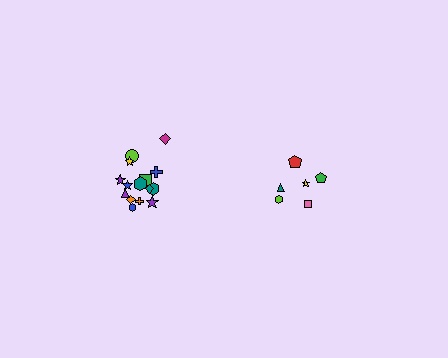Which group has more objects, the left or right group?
The left group.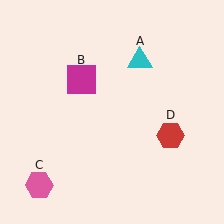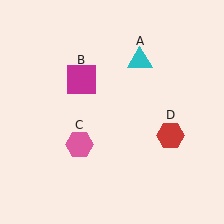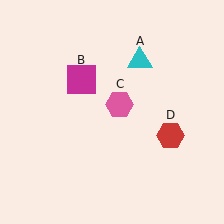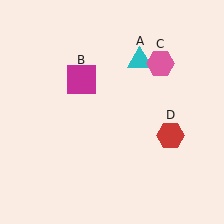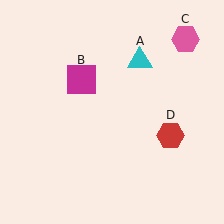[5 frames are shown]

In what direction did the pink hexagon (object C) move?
The pink hexagon (object C) moved up and to the right.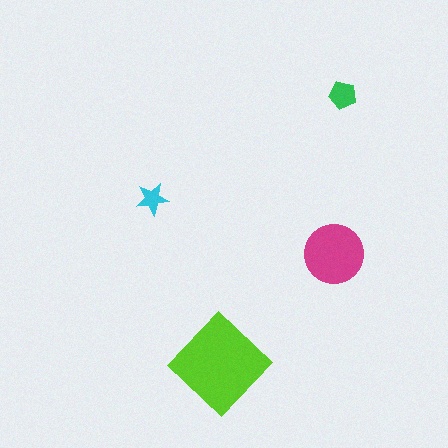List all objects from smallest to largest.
The cyan star, the green pentagon, the magenta circle, the lime diamond.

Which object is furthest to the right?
The green pentagon is rightmost.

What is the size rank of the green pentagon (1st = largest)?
3rd.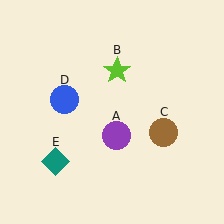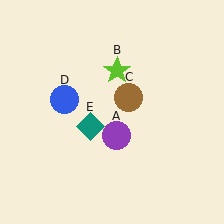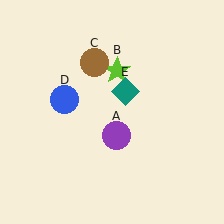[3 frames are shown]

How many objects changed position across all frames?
2 objects changed position: brown circle (object C), teal diamond (object E).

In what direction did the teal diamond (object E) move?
The teal diamond (object E) moved up and to the right.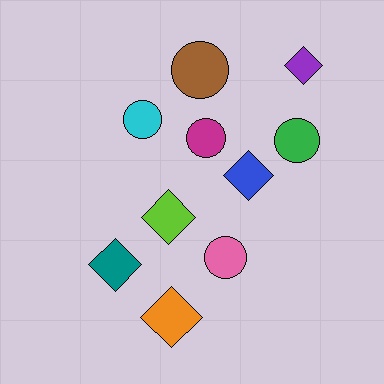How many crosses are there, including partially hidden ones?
There are no crosses.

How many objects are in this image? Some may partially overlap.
There are 10 objects.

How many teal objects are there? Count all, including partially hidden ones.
There is 1 teal object.